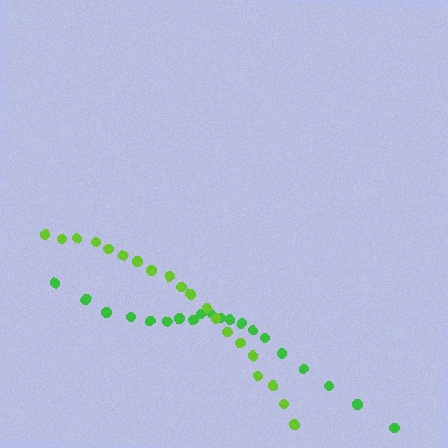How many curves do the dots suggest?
There are 2 distinct paths.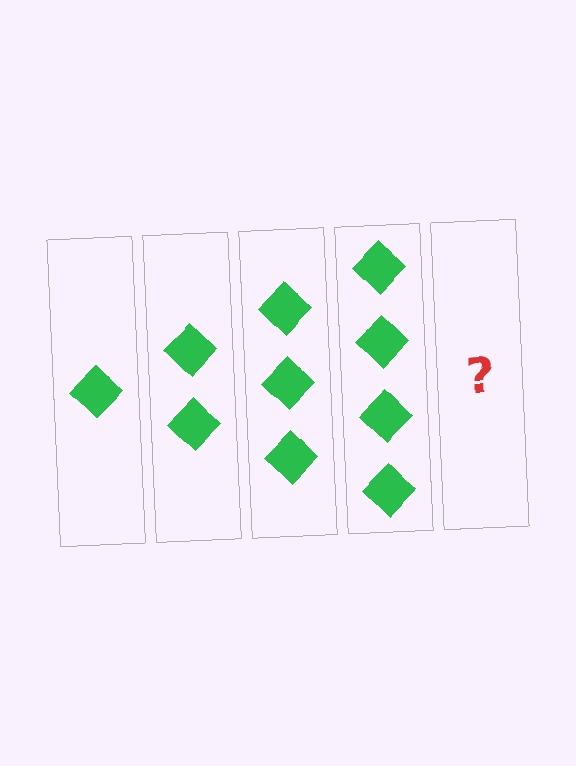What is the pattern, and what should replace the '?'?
The pattern is that each step adds one more diamond. The '?' should be 5 diamonds.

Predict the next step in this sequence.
The next step is 5 diamonds.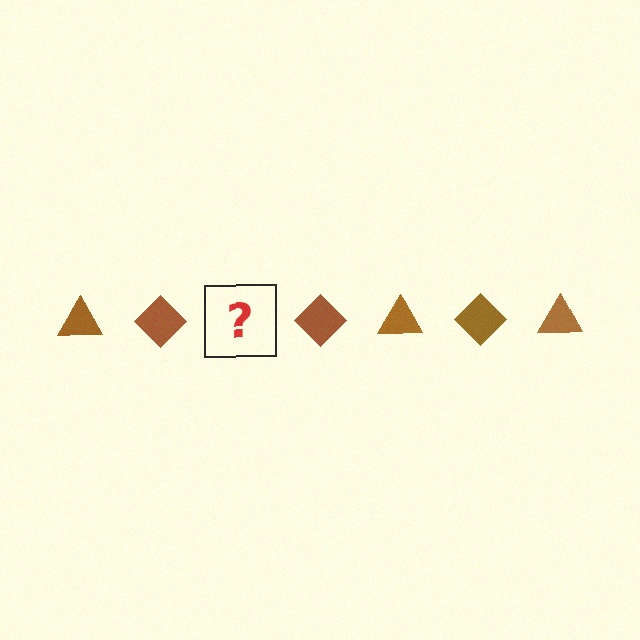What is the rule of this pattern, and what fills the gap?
The rule is that the pattern cycles through triangle, diamond shapes in brown. The gap should be filled with a brown triangle.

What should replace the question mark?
The question mark should be replaced with a brown triangle.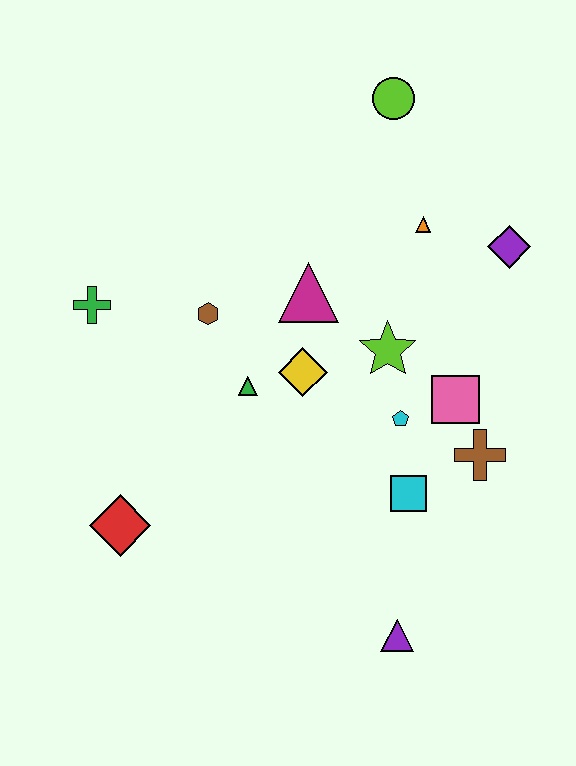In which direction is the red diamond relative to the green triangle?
The red diamond is below the green triangle.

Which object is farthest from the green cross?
The purple triangle is farthest from the green cross.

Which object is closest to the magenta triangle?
The yellow diamond is closest to the magenta triangle.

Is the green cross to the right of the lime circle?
No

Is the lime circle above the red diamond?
Yes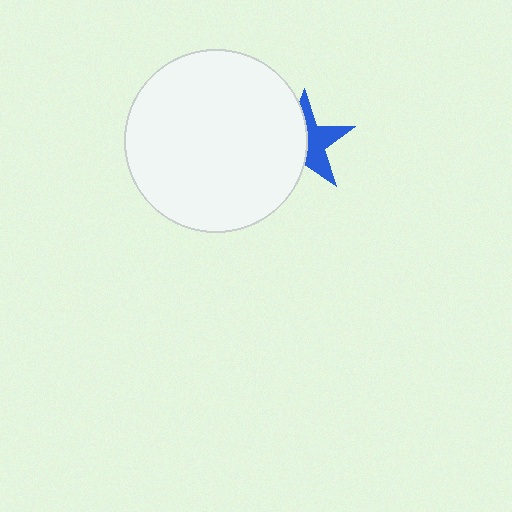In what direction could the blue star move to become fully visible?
The blue star could move right. That would shift it out from behind the white circle entirely.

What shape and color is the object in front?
The object in front is a white circle.